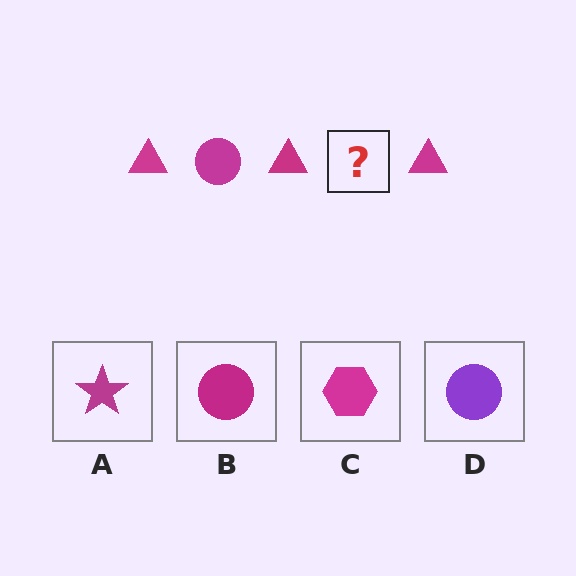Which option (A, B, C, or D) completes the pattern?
B.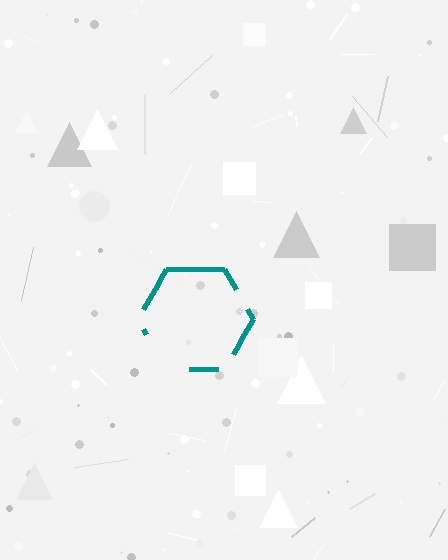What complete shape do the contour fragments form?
The contour fragments form a hexagon.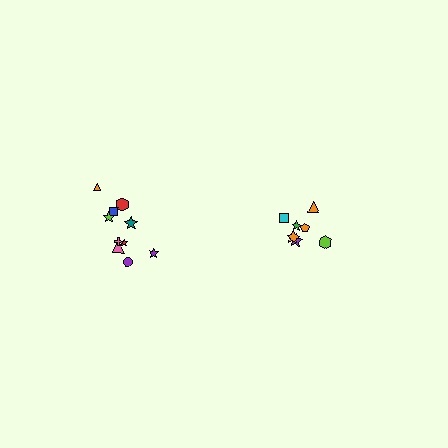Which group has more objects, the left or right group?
The left group.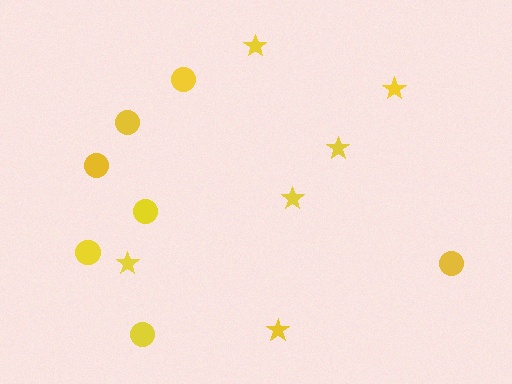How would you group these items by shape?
There are 2 groups: one group of circles (7) and one group of stars (6).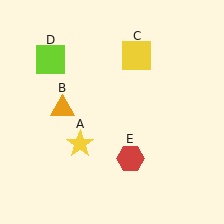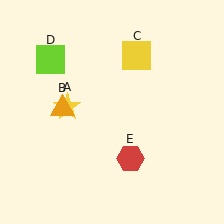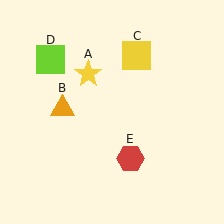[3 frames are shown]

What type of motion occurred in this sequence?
The yellow star (object A) rotated clockwise around the center of the scene.